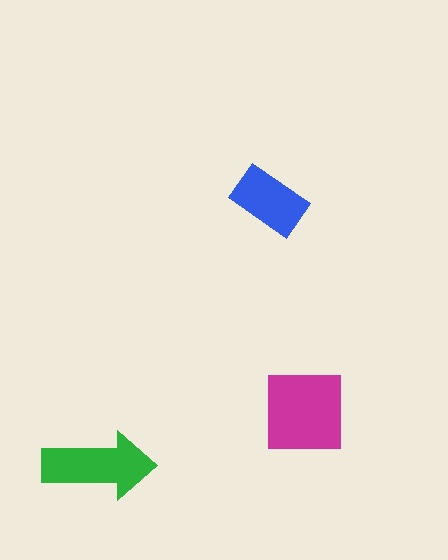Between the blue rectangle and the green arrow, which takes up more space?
The green arrow.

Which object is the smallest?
The blue rectangle.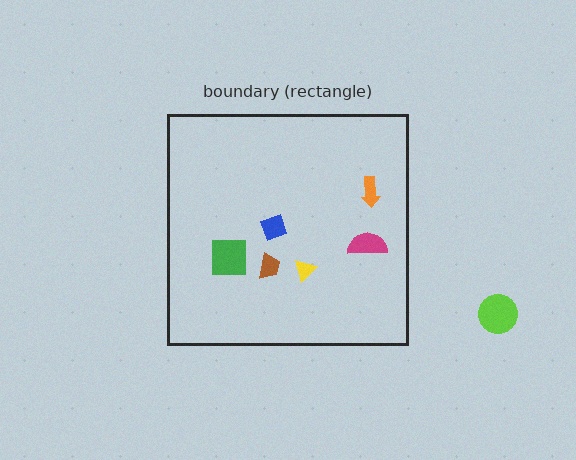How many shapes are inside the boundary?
6 inside, 1 outside.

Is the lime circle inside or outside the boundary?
Outside.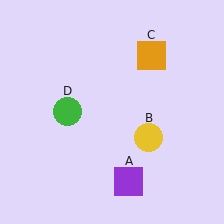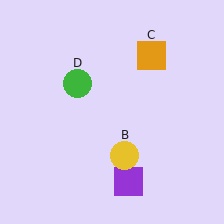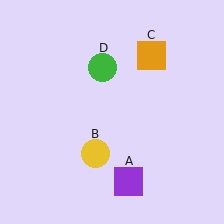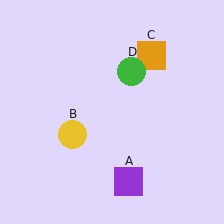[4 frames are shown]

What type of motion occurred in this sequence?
The yellow circle (object B), green circle (object D) rotated clockwise around the center of the scene.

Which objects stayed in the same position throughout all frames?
Purple square (object A) and orange square (object C) remained stationary.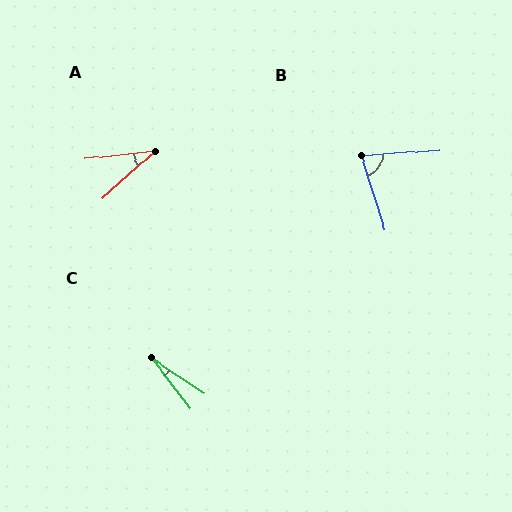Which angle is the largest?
B, at approximately 76 degrees.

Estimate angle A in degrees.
Approximately 35 degrees.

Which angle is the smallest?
C, at approximately 19 degrees.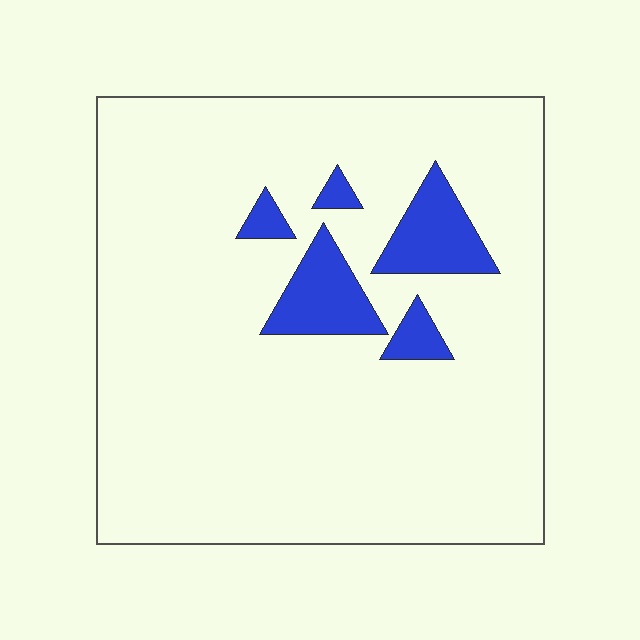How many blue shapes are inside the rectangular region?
5.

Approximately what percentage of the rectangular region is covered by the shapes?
Approximately 10%.